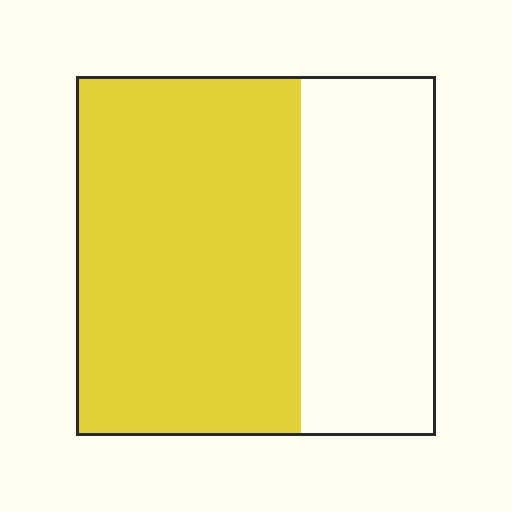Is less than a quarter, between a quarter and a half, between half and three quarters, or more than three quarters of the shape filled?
Between half and three quarters.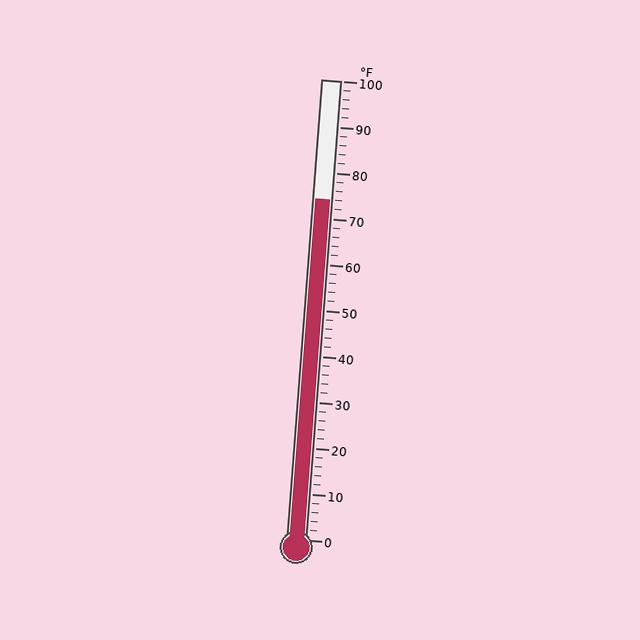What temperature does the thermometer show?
The thermometer shows approximately 74°F.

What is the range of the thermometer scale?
The thermometer scale ranges from 0°F to 100°F.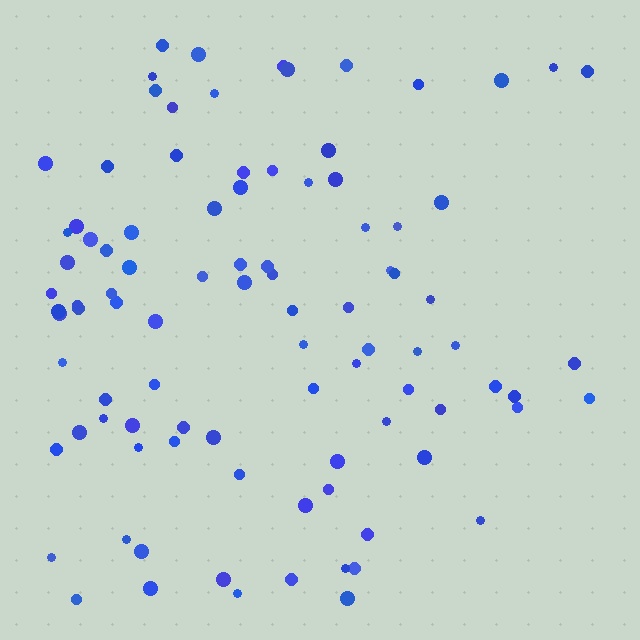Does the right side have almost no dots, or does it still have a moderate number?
Still a moderate number, just noticeably fewer than the left.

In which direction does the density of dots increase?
From right to left, with the left side densest.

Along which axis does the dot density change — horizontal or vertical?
Horizontal.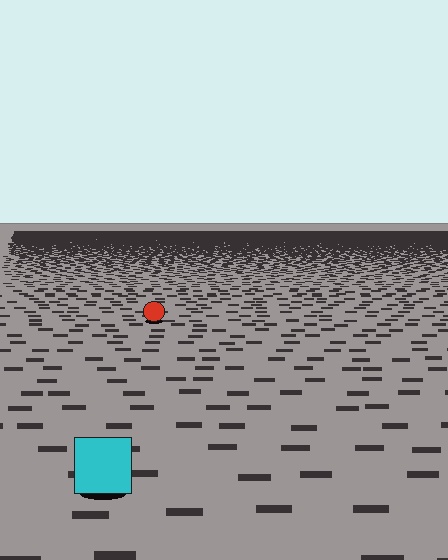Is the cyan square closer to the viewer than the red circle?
Yes. The cyan square is closer — you can tell from the texture gradient: the ground texture is coarser near it.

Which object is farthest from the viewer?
The red circle is farthest from the viewer. It appears smaller and the ground texture around it is denser.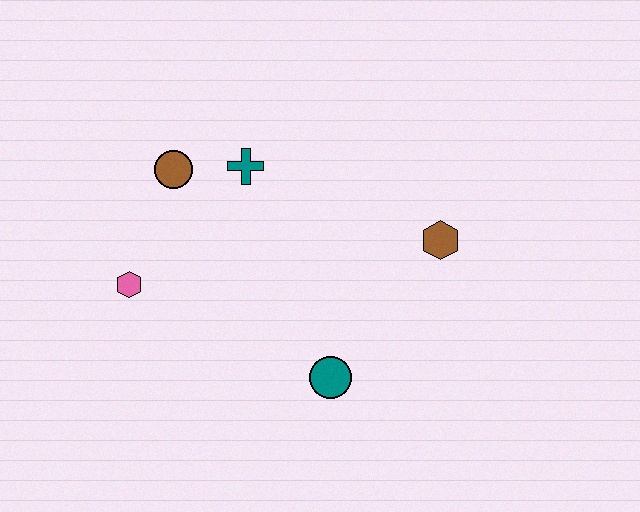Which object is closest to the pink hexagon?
The brown circle is closest to the pink hexagon.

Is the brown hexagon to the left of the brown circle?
No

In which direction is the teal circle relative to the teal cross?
The teal circle is below the teal cross.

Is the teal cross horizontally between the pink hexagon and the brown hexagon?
Yes